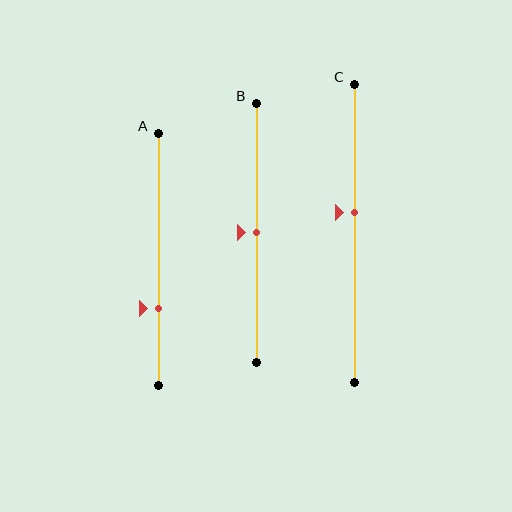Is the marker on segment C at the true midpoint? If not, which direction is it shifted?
No, the marker on segment C is shifted upward by about 7% of the segment length.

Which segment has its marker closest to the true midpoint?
Segment B has its marker closest to the true midpoint.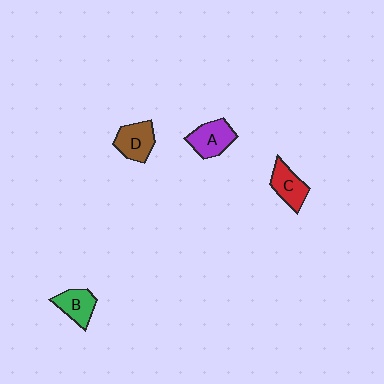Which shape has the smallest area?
Shape B (green).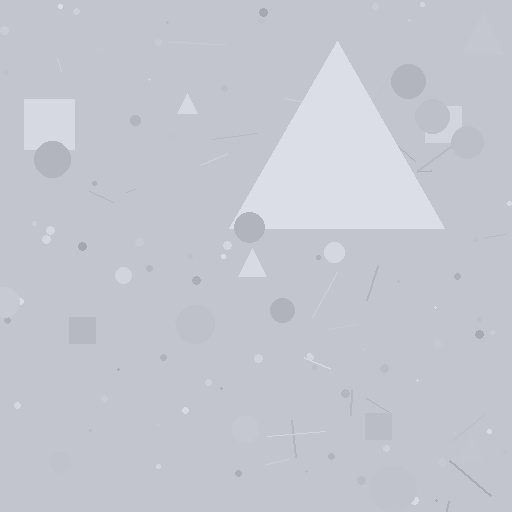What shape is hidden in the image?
A triangle is hidden in the image.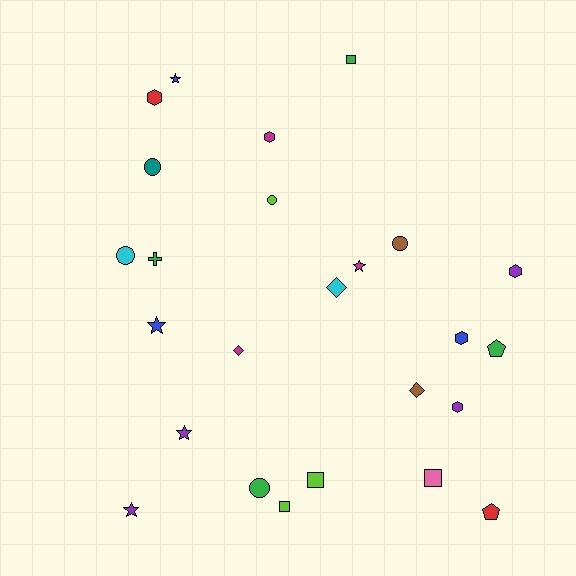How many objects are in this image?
There are 25 objects.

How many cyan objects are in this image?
There are 2 cyan objects.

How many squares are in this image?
There are 4 squares.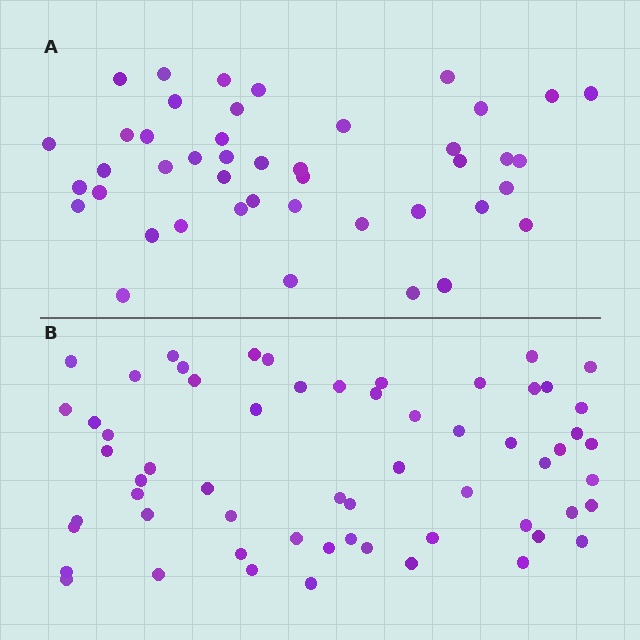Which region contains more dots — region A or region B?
Region B (the bottom region) has more dots.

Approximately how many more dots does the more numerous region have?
Region B has approximately 15 more dots than region A.